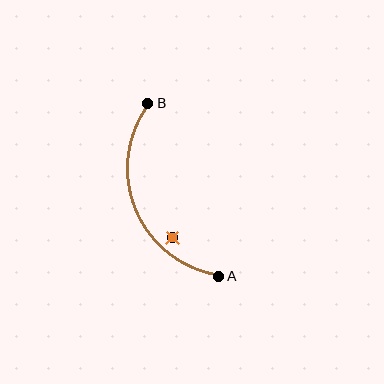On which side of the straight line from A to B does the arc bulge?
The arc bulges to the left of the straight line connecting A and B.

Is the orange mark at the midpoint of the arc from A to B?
No — the orange mark does not lie on the arc at all. It sits slightly inside the curve.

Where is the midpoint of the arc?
The arc midpoint is the point on the curve farthest from the straight line joining A and B. It sits to the left of that line.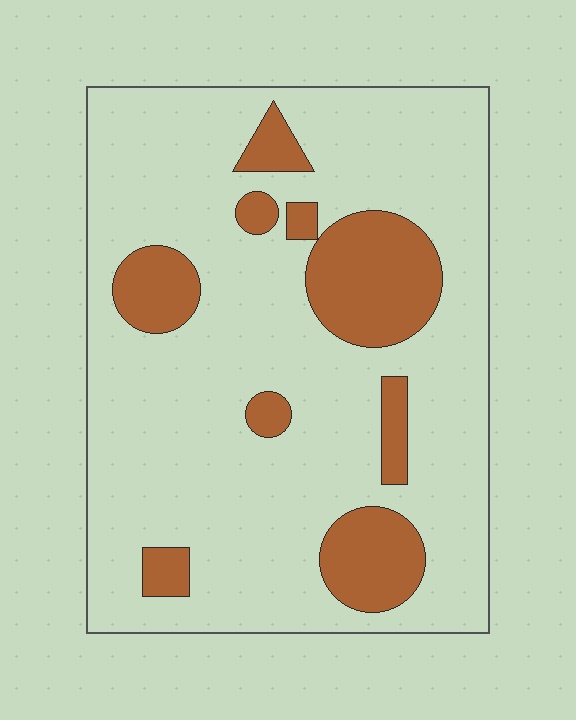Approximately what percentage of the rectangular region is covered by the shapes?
Approximately 20%.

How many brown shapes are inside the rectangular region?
9.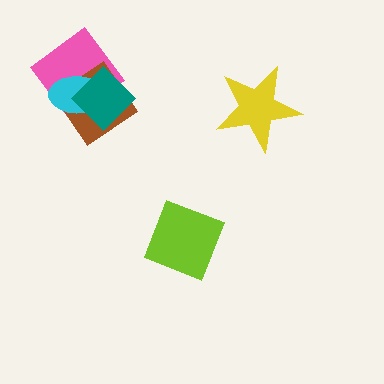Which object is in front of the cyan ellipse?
The teal diamond is in front of the cyan ellipse.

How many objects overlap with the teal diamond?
3 objects overlap with the teal diamond.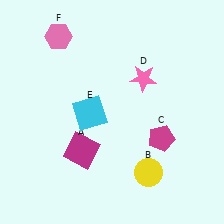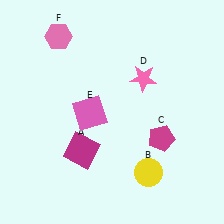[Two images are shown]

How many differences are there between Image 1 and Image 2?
There is 1 difference between the two images.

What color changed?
The square (E) changed from cyan in Image 1 to pink in Image 2.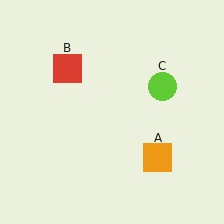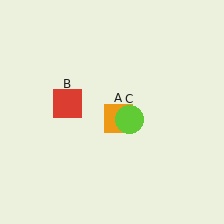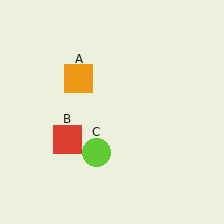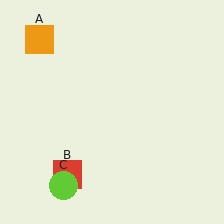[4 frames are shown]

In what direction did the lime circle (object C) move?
The lime circle (object C) moved down and to the left.